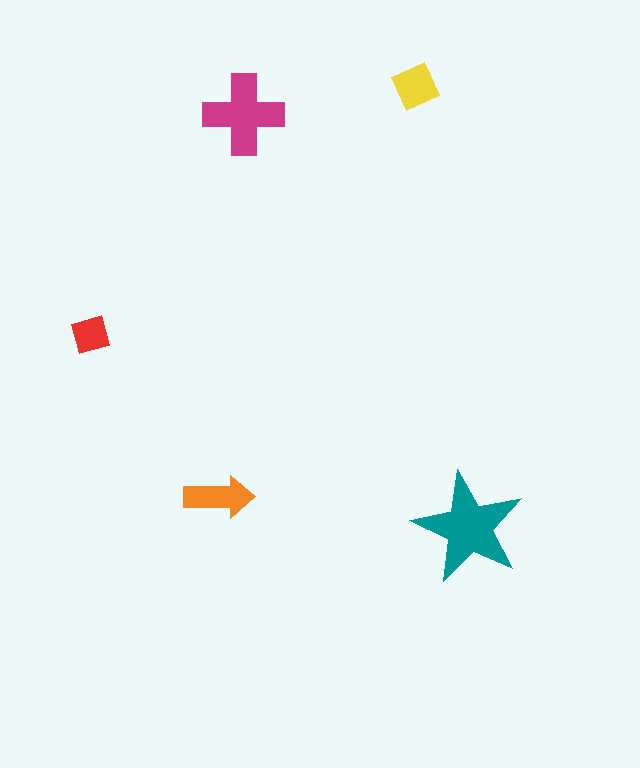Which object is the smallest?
The red diamond.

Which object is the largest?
The teal star.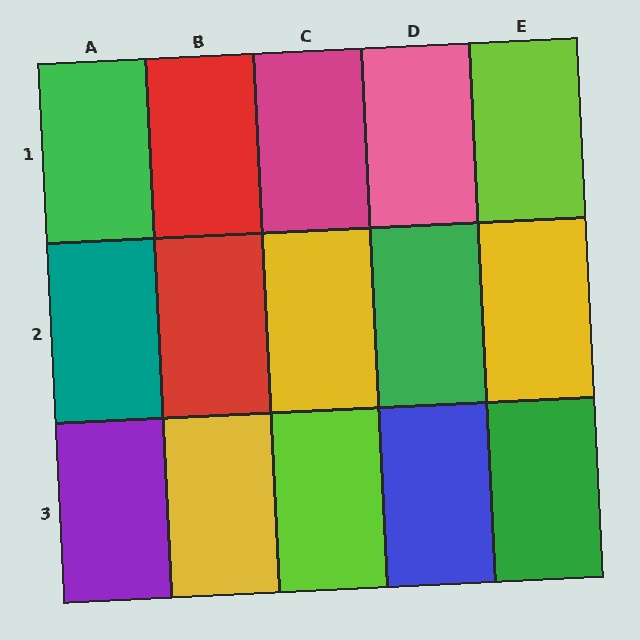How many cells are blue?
1 cell is blue.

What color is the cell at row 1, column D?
Pink.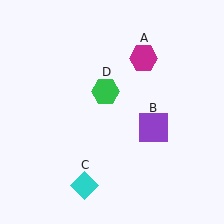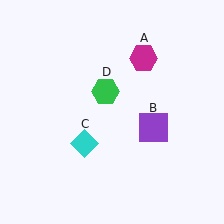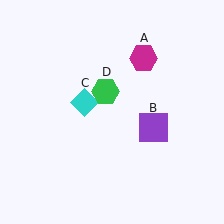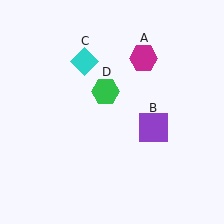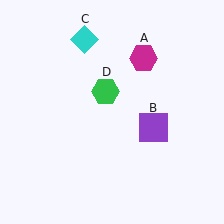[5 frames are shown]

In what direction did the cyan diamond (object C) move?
The cyan diamond (object C) moved up.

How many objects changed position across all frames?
1 object changed position: cyan diamond (object C).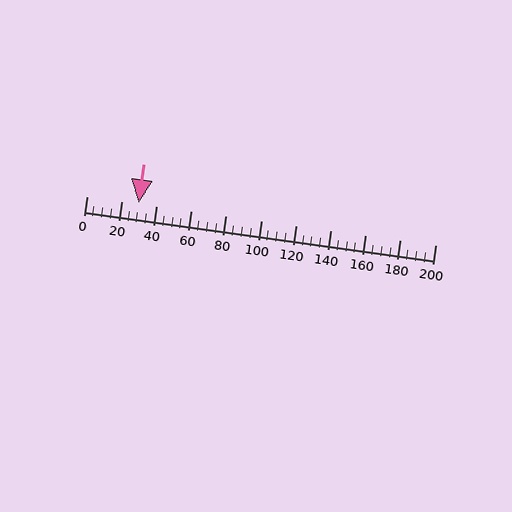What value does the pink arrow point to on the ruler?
The pink arrow points to approximately 30.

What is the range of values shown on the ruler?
The ruler shows values from 0 to 200.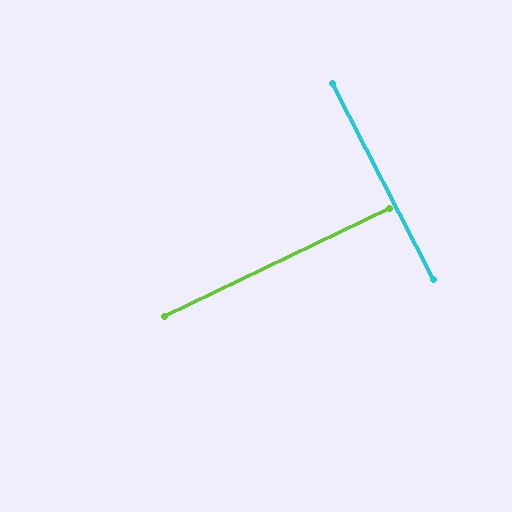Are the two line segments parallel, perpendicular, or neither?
Perpendicular — they meet at approximately 88°.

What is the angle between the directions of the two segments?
Approximately 88 degrees.